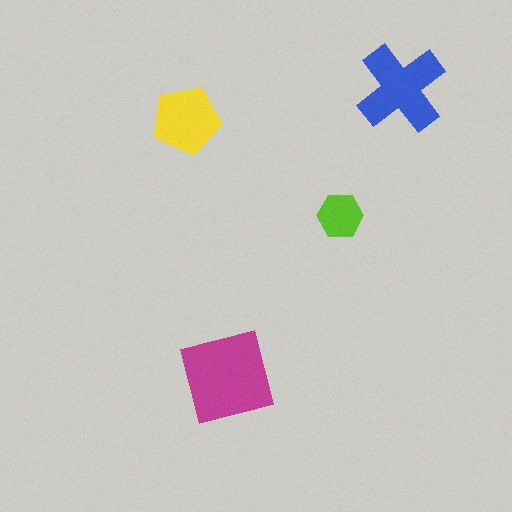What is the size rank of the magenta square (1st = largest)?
1st.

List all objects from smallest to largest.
The lime hexagon, the yellow pentagon, the blue cross, the magenta square.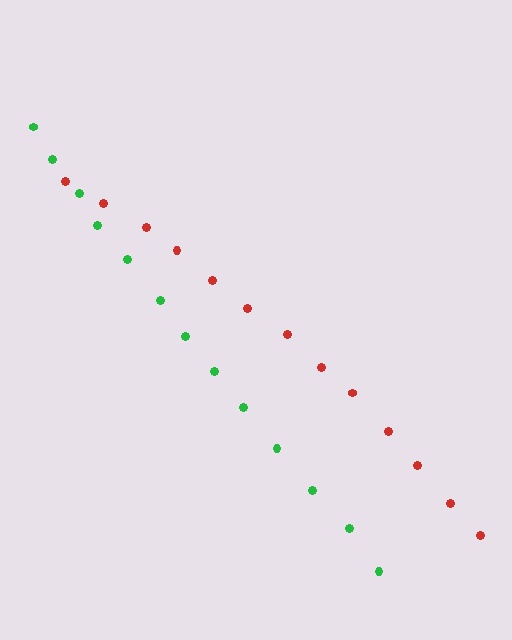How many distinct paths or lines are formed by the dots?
There are 2 distinct paths.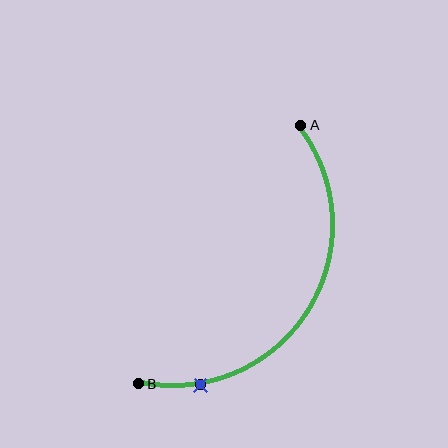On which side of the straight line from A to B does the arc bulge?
The arc bulges to the right of the straight line connecting A and B.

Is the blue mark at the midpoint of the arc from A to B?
No. The blue mark lies on the arc but is closer to endpoint B. The arc midpoint would be at the point on the curve equidistant along the arc from both A and B.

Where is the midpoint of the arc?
The arc midpoint is the point on the curve farthest from the straight line joining A and B. It sits to the right of that line.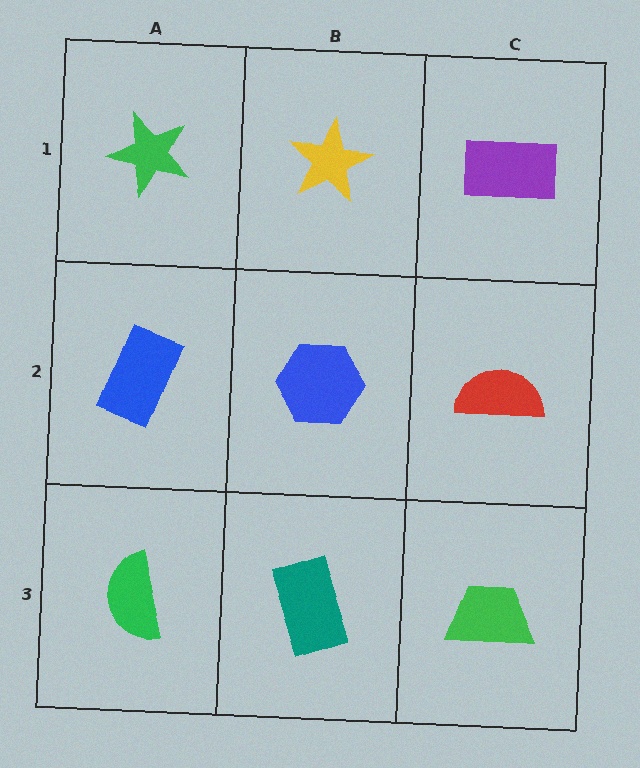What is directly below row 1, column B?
A blue hexagon.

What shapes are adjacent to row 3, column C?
A red semicircle (row 2, column C), a teal rectangle (row 3, column B).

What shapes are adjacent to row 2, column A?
A green star (row 1, column A), a green semicircle (row 3, column A), a blue hexagon (row 2, column B).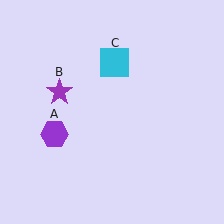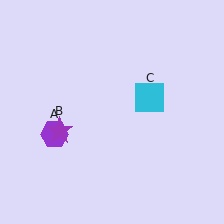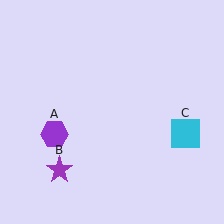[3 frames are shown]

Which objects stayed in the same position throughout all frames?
Purple hexagon (object A) remained stationary.